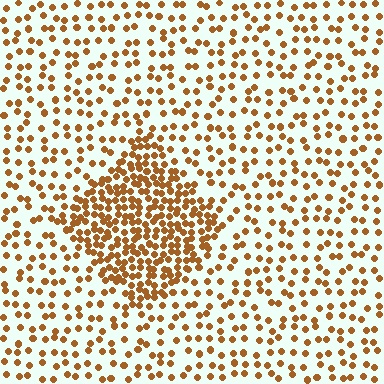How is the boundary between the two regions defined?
The boundary is defined by a change in element density (approximately 2.5x ratio). All elements are the same color, size, and shape.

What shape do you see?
I see a diamond.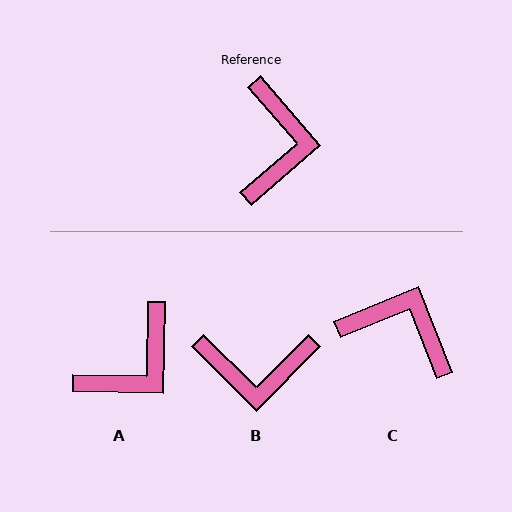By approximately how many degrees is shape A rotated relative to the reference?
Approximately 42 degrees clockwise.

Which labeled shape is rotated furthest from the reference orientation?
B, about 85 degrees away.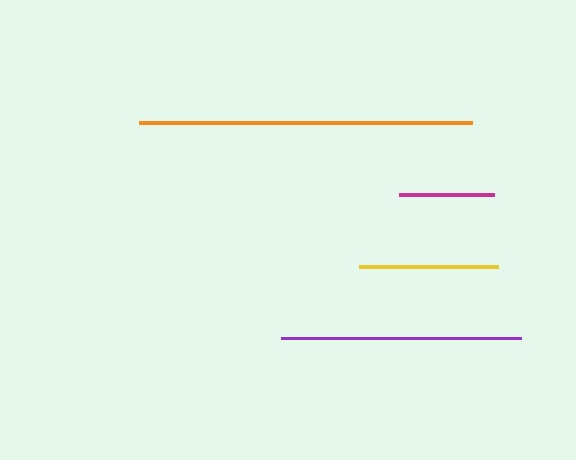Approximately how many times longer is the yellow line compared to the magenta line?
The yellow line is approximately 1.4 times the length of the magenta line.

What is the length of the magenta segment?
The magenta segment is approximately 96 pixels long.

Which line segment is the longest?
The orange line is the longest at approximately 332 pixels.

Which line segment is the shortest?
The magenta line is the shortest at approximately 96 pixels.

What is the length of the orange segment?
The orange segment is approximately 332 pixels long.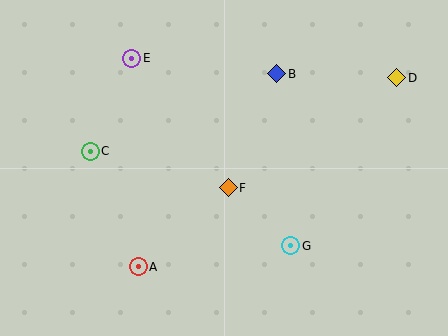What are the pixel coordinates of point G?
Point G is at (291, 246).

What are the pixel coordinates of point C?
Point C is at (90, 151).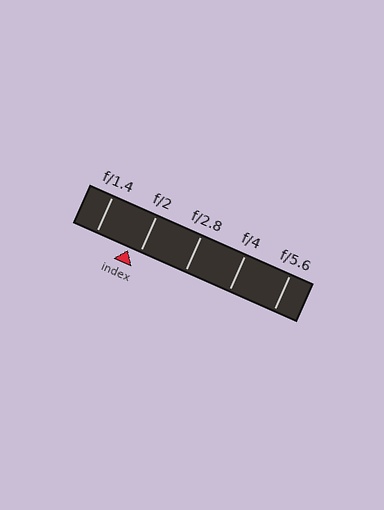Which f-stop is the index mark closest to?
The index mark is closest to f/2.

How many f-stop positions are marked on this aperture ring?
There are 5 f-stop positions marked.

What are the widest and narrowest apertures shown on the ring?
The widest aperture shown is f/1.4 and the narrowest is f/5.6.